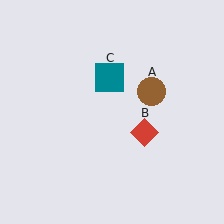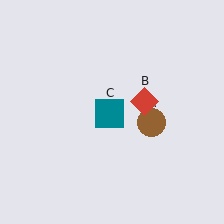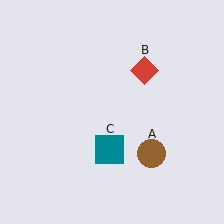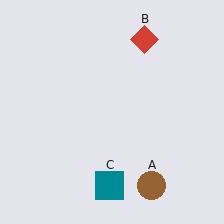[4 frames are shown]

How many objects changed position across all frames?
3 objects changed position: brown circle (object A), red diamond (object B), teal square (object C).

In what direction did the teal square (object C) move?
The teal square (object C) moved down.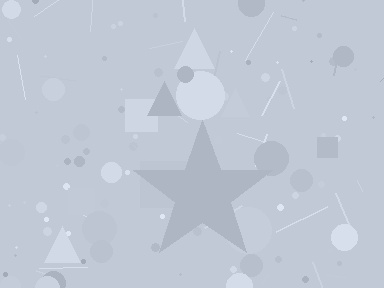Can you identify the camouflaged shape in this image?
The camouflaged shape is a star.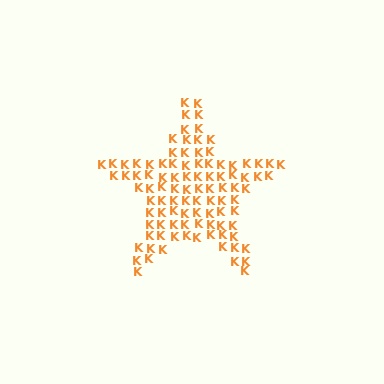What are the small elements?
The small elements are letter K's.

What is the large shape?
The large shape is a star.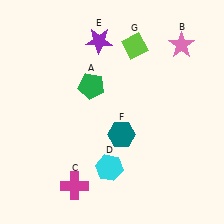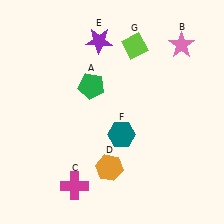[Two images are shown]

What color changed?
The hexagon (D) changed from cyan in Image 1 to orange in Image 2.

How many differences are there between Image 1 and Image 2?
There is 1 difference between the two images.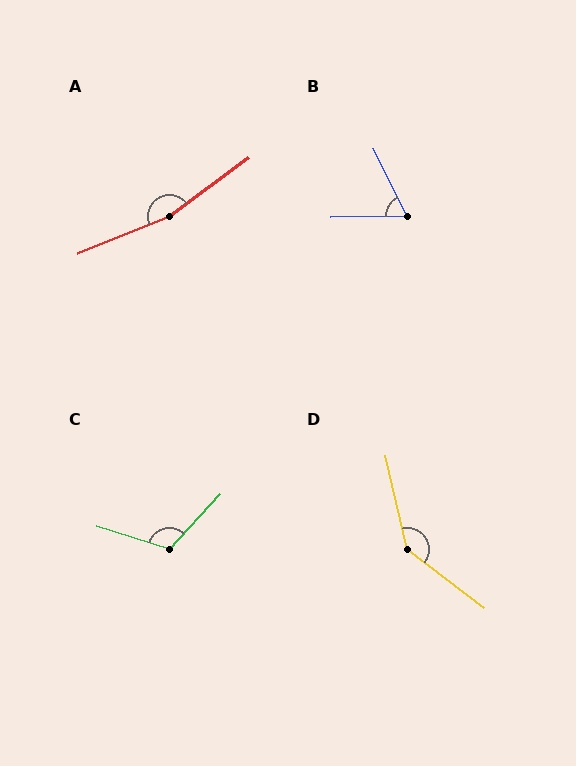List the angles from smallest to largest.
B (65°), C (115°), D (140°), A (165°).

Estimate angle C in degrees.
Approximately 115 degrees.